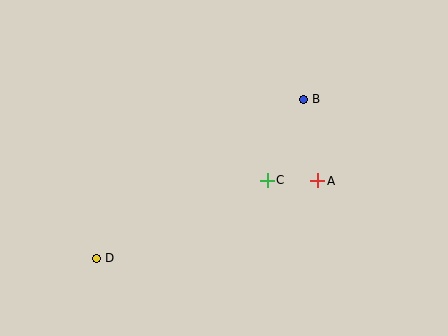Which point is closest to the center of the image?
Point C at (267, 180) is closest to the center.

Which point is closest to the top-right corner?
Point B is closest to the top-right corner.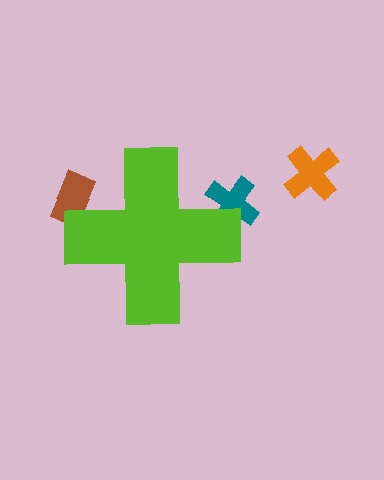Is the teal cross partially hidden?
Yes, the teal cross is partially hidden behind the lime cross.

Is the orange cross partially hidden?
No, the orange cross is fully visible.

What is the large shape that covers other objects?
A lime cross.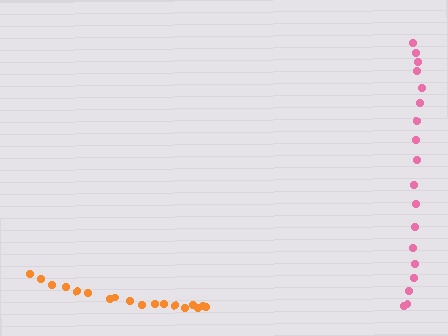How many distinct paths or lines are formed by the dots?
There are 2 distinct paths.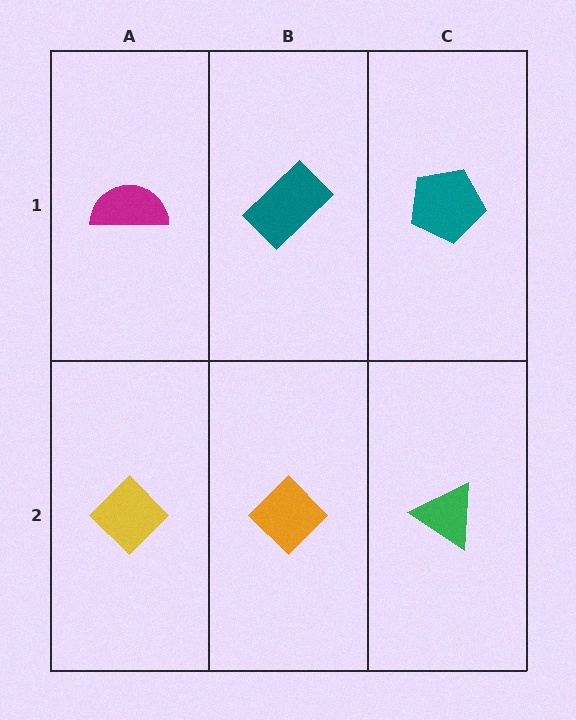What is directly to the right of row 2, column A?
An orange diamond.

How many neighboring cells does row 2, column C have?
2.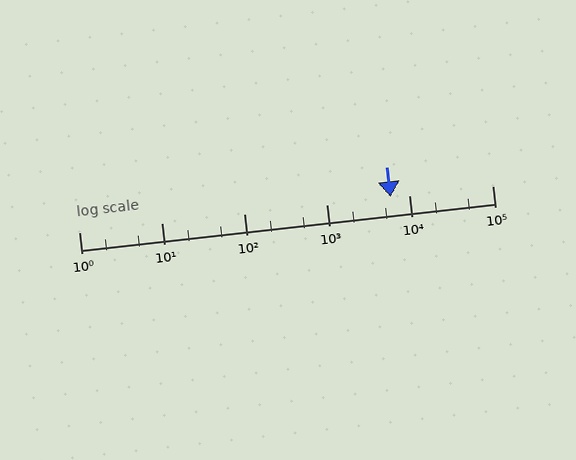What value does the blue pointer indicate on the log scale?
The pointer indicates approximately 5800.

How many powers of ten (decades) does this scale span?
The scale spans 5 decades, from 1 to 100000.